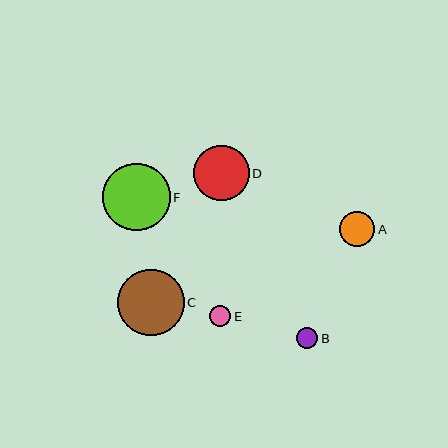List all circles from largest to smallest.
From largest to smallest: F, C, D, A, E, B.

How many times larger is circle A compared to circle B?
Circle A is approximately 1.6 times the size of circle B.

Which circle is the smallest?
Circle B is the smallest with a size of approximately 21 pixels.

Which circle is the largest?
Circle F is the largest with a size of approximately 67 pixels.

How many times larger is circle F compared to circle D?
Circle F is approximately 1.2 times the size of circle D.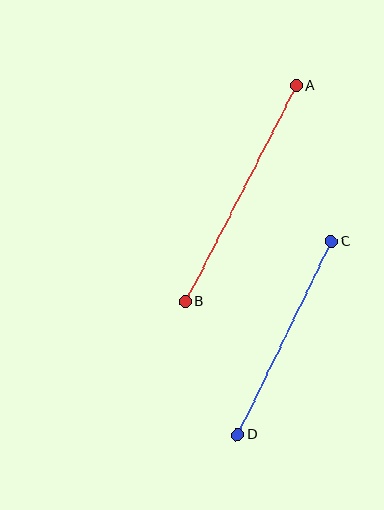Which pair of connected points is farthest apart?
Points A and B are farthest apart.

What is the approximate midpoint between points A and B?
The midpoint is at approximately (240, 194) pixels.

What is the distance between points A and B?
The distance is approximately 243 pixels.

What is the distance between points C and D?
The distance is approximately 215 pixels.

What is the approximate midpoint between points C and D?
The midpoint is at approximately (284, 338) pixels.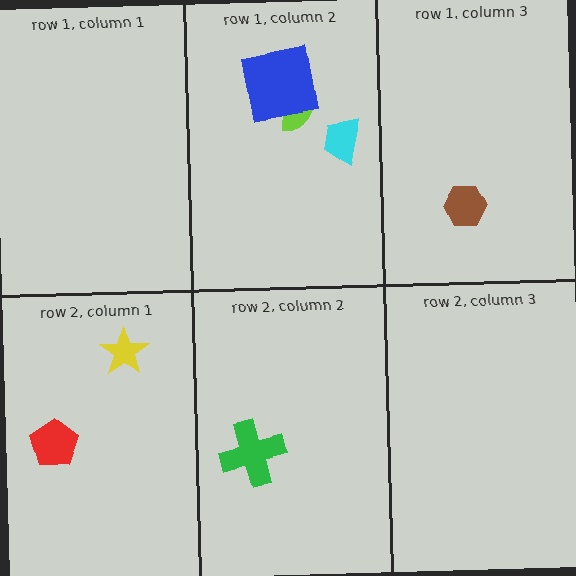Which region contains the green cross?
The row 2, column 2 region.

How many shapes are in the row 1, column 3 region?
1.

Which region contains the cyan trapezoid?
The row 1, column 2 region.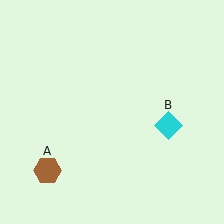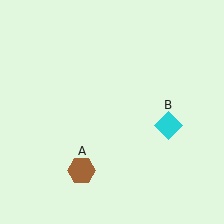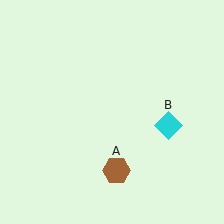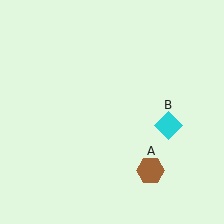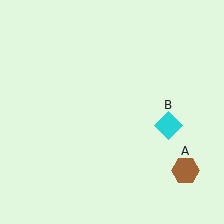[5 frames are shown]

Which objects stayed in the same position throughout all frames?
Cyan diamond (object B) remained stationary.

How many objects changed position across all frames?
1 object changed position: brown hexagon (object A).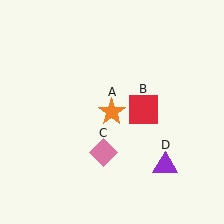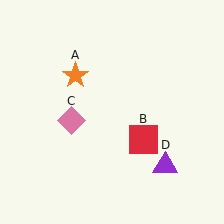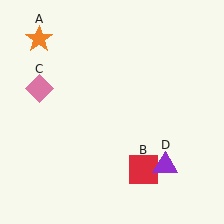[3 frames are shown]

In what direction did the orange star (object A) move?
The orange star (object A) moved up and to the left.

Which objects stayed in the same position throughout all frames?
Purple triangle (object D) remained stationary.